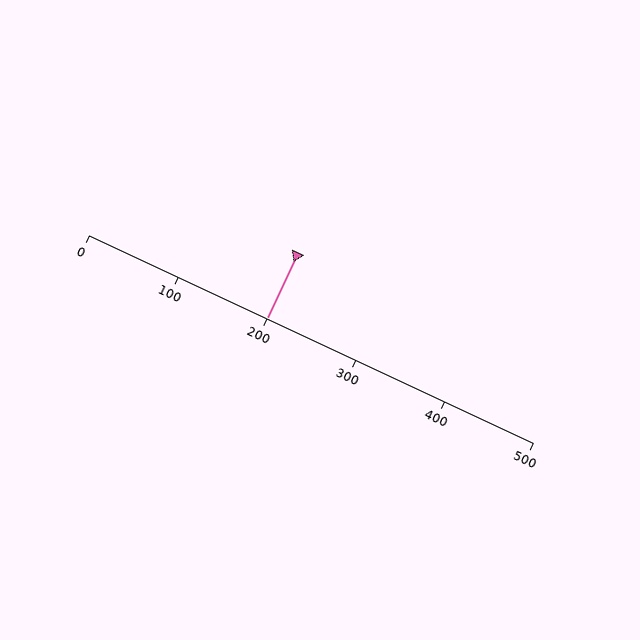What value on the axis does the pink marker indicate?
The marker indicates approximately 200.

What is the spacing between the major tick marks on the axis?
The major ticks are spaced 100 apart.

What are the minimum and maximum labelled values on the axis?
The axis runs from 0 to 500.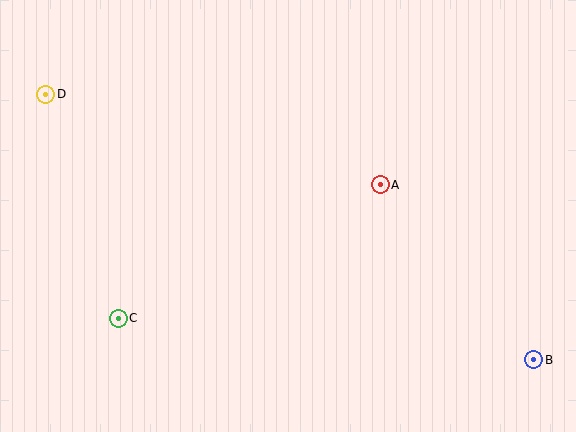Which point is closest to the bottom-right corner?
Point B is closest to the bottom-right corner.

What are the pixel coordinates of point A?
Point A is at (380, 185).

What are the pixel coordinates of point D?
Point D is at (46, 94).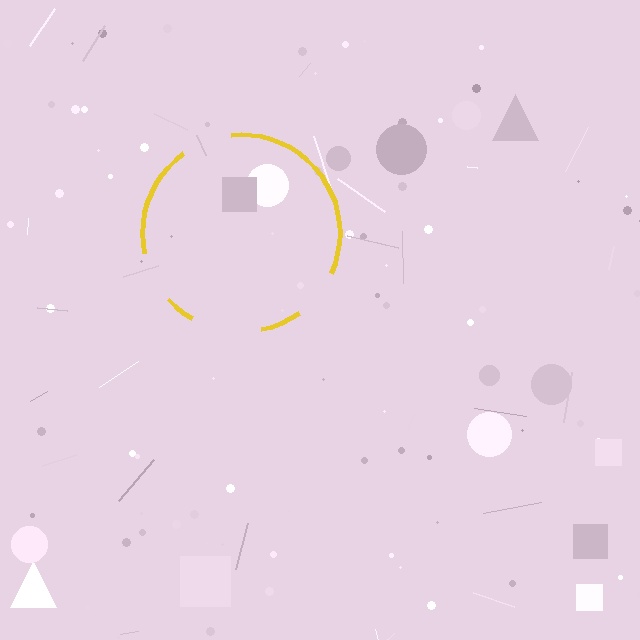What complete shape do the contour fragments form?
The contour fragments form a circle.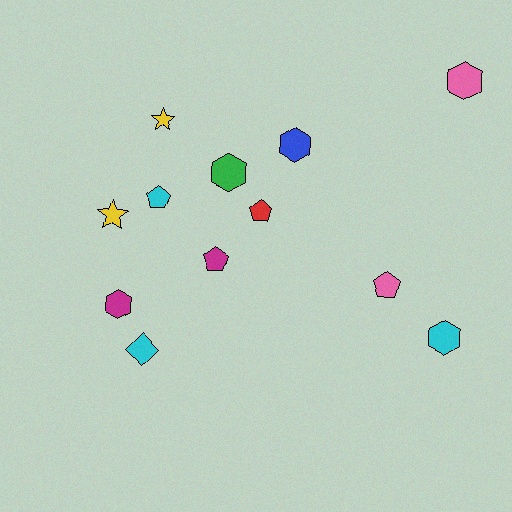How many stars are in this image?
There are 2 stars.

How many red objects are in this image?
There is 1 red object.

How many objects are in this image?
There are 12 objects.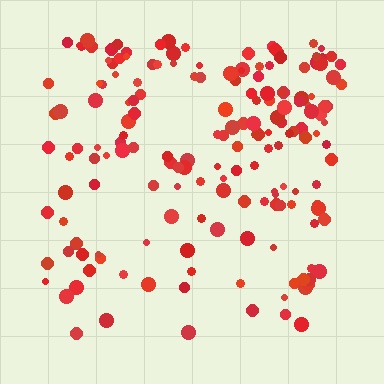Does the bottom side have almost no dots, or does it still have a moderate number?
Still a moderate number, just noticeably fewer than the top.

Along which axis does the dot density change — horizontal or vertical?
Vertical.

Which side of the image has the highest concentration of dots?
The top.